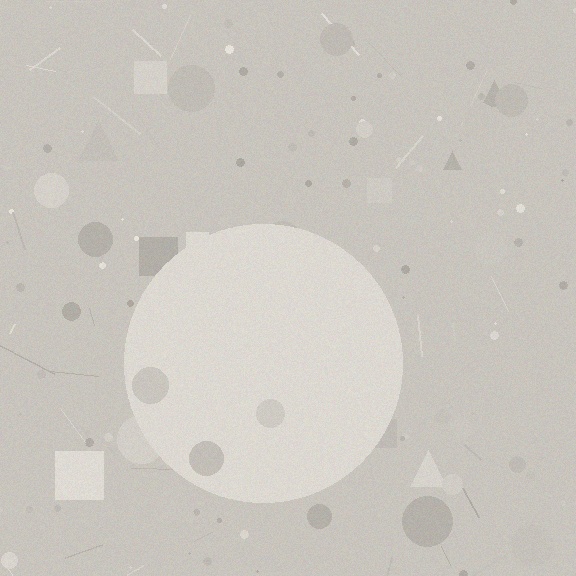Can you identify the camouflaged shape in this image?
The camouflaged shape is a circle.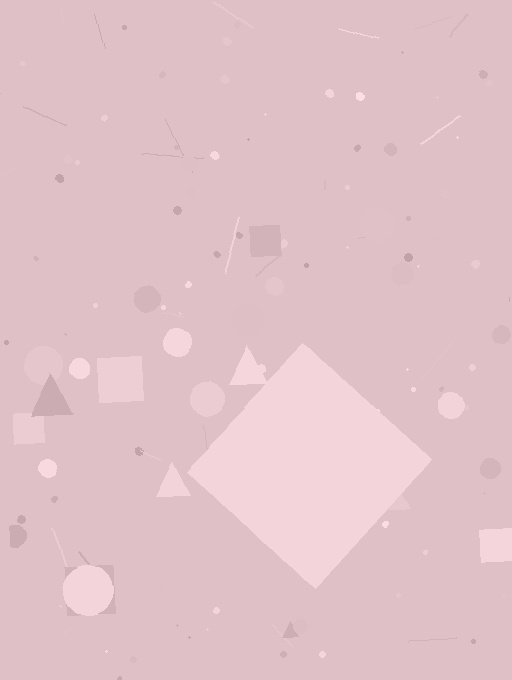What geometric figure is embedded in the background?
A diamond is embedded in the background.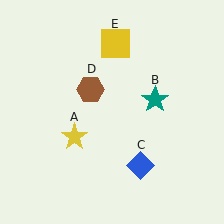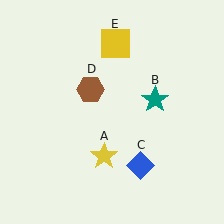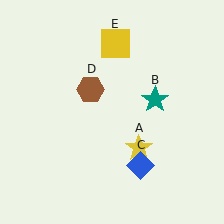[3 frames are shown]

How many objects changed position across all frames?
1 object changed position: yellow star (object A).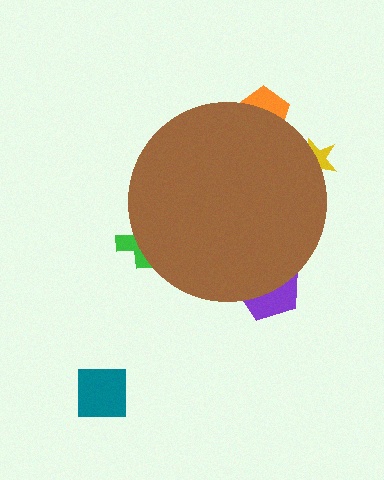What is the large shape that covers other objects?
A brown circle.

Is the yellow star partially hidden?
Yes, the yellow star is partially hidden behind the brown circle.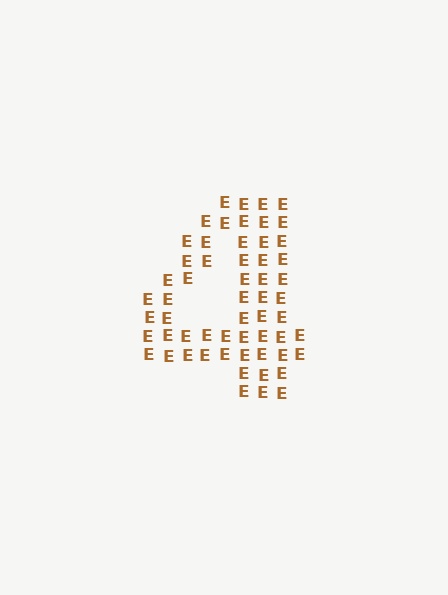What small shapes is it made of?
It is made of small letter E's.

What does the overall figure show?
The overall figure shows the digit 4.